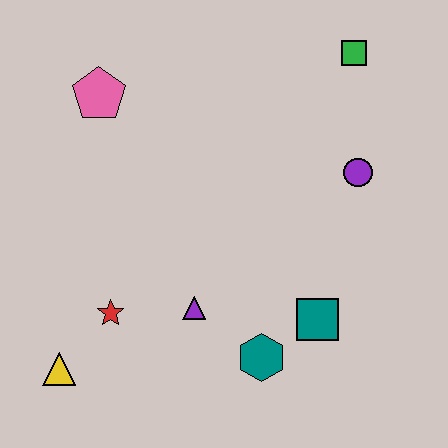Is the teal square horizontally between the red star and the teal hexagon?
No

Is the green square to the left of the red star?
No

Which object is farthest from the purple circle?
The yellow triangle is farthest from the purple circle.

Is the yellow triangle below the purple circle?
Yes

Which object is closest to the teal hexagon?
The teal square is closest to the teal hexagon.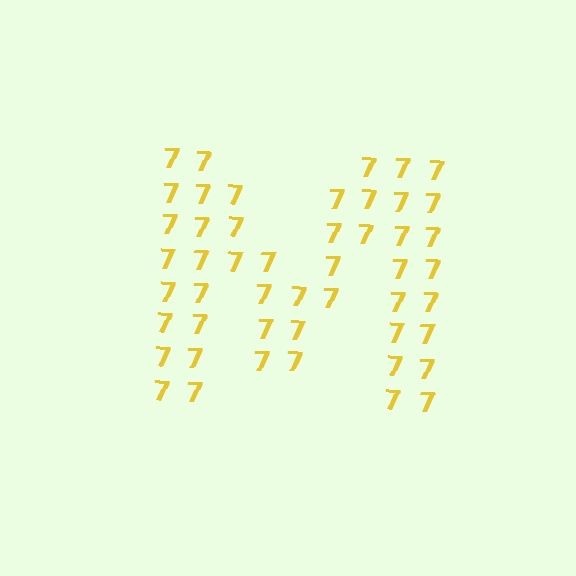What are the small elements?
The small elements are digit 7's.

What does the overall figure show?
The overall figure shows the letter M.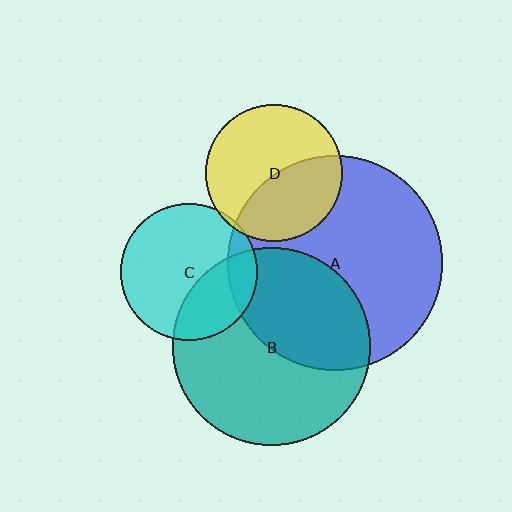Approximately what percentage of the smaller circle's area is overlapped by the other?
Approximately 5%.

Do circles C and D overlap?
Yes.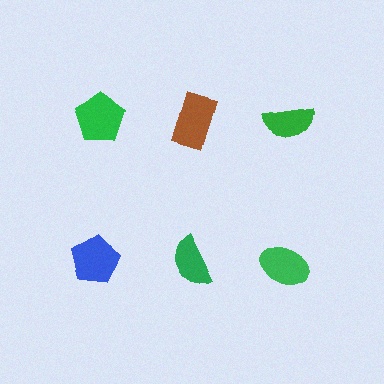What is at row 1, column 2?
A brown rectangle.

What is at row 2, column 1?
A blue pentagon.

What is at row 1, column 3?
A green semicircle.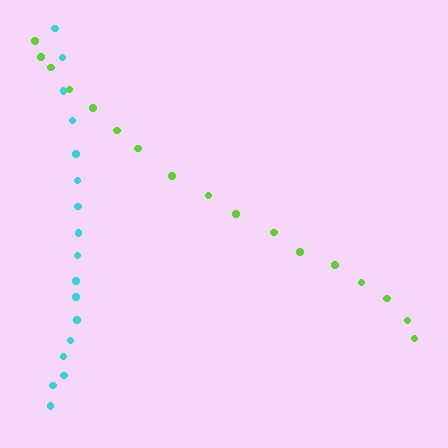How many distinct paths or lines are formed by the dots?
There are 2 distinct paths.